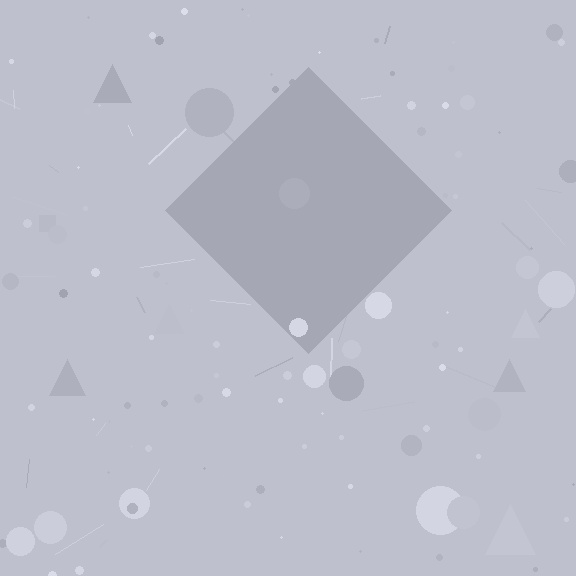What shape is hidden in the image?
A diamond is hidden in the image.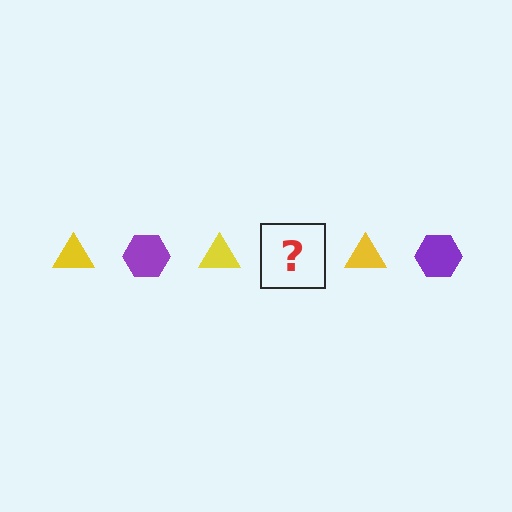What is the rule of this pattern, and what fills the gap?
The rule is that the pattern alternates between yellow triangle and purple hexagon. The gap should be filled with a purple hexagon.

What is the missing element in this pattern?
The missing element is a purple hexagon.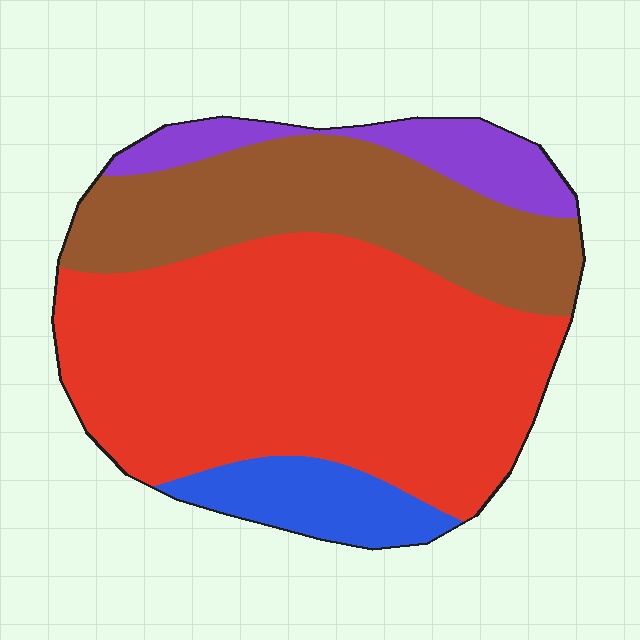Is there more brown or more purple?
Brown.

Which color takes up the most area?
Red, at roughly 55%.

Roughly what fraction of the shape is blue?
Blue takes up less than a quarter of the shape.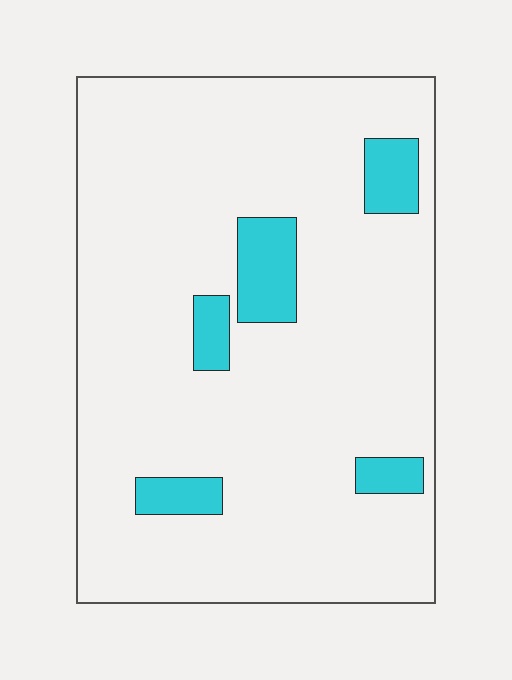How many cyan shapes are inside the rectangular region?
5.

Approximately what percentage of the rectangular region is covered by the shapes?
Approximately 10%.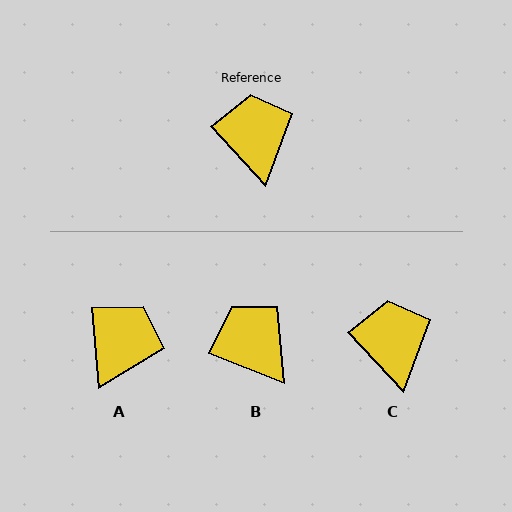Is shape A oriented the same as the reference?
No, it is off by about 38 degrees.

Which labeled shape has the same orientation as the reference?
C.